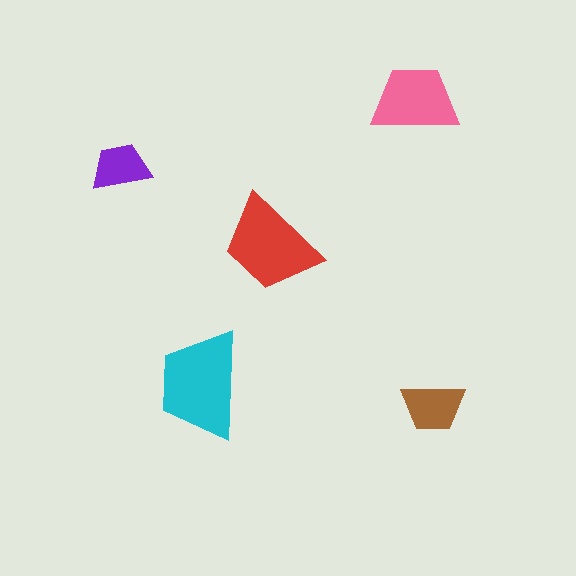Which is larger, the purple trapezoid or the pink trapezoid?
The pink one.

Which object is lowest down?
The brown trapezoid is bottommost.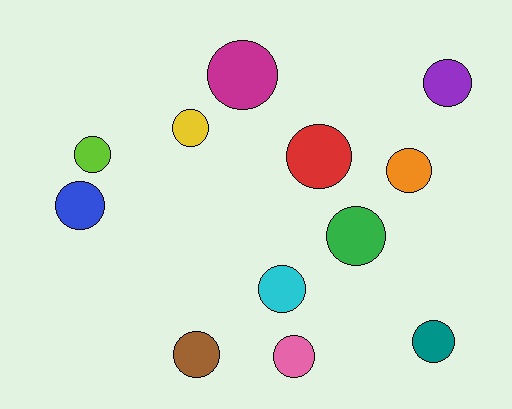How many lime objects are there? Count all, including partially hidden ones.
There is 1 lime object.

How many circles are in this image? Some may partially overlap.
There are 12 circles.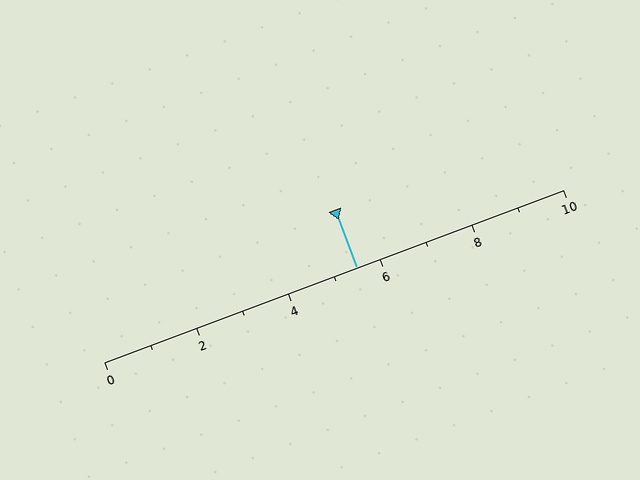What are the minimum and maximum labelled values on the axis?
The axis runs from 0 to 10.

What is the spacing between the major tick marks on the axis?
The major ticks are spaced 2 apart.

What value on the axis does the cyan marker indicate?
The marker indicates approximately 5.5.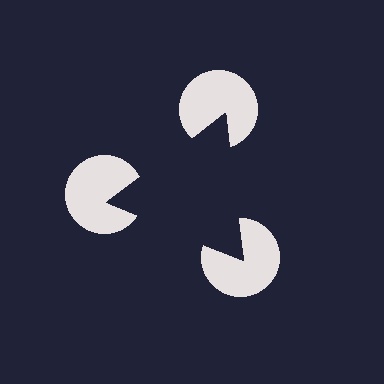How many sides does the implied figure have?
3 sides.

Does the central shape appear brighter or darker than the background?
It typically appears slightly darker than the background, even though no actual brightness change is drawn.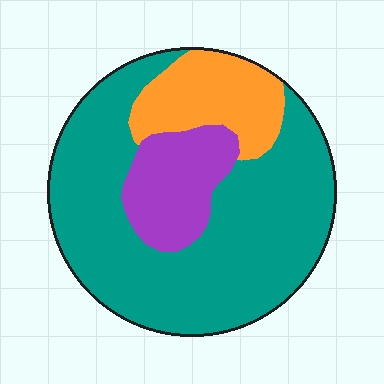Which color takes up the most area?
Teal, at roughly 65%.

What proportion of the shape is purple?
Purple covers 16% of the shape.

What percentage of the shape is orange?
Orange covers about 15% of the shape.